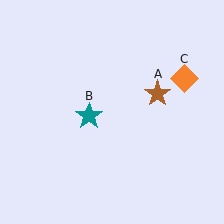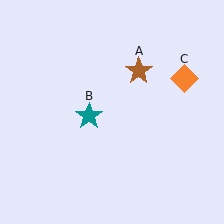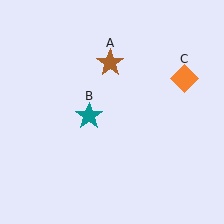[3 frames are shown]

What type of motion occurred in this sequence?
The brown star (object A) rotated counterclockwise around the center of the scene.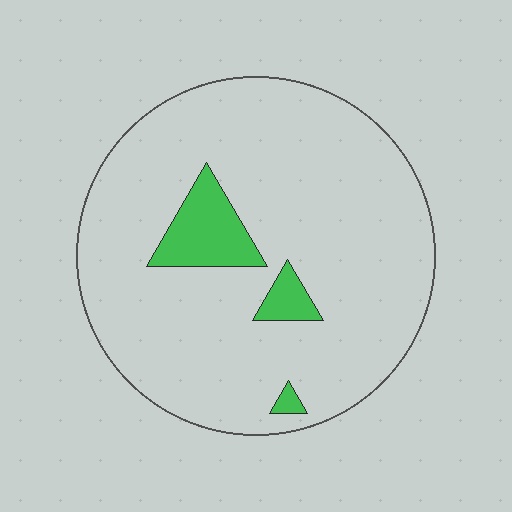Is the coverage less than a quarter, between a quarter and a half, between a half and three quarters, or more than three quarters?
Less than a quarter.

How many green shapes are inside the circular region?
3.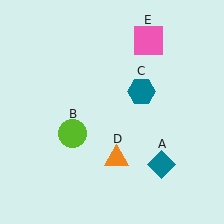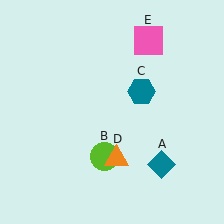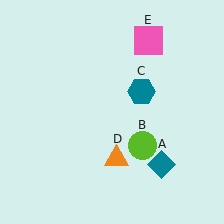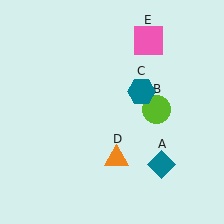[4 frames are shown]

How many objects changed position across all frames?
1 object changed position: lime circle (object B).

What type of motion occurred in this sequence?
The lime circle (object B) rotated counterclockwise around the center of the scene.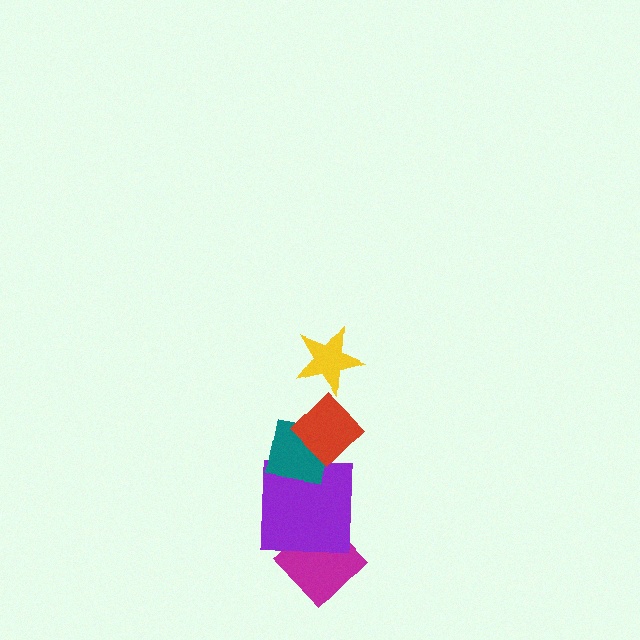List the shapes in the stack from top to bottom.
From top to bottom: the yellow star, the red diamond, the teal square, the purple square, the magenta diamond.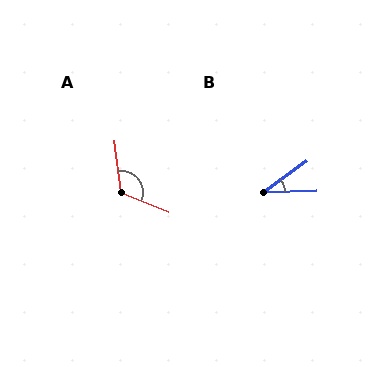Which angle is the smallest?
B, at approximately 35 degrees.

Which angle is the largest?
A, at approximately 119 degrees.